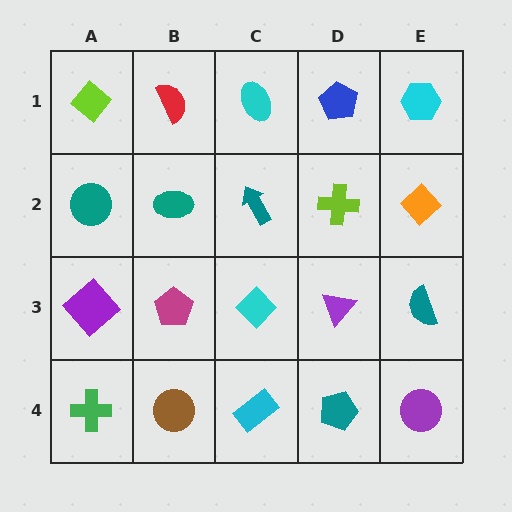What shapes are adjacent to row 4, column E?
A teal semicircle (row 3, column E), a teal pentagon (row 4, column D).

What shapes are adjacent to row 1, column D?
A lime cross (row 2, column D), a cyan ellipse (row 1, column C), a cyan hexagon (row 1, column E).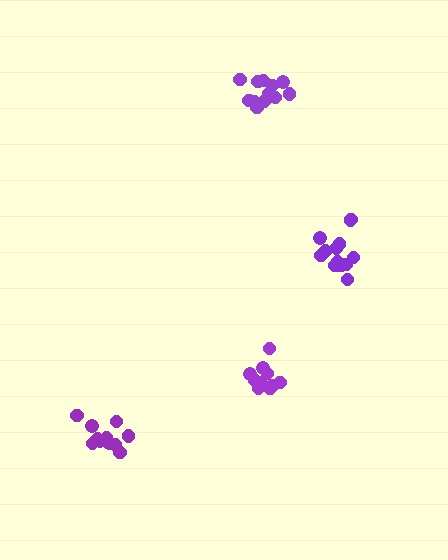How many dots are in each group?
Group 1: 11 dots, Group 2: 13 dots, Group 3: 10 dots, Group 4: 13 dots (47 total).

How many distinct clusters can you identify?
There are 4 distinct clusters.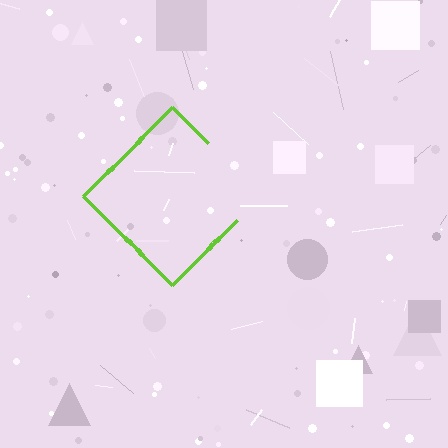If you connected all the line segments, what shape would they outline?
They would outline a diamond.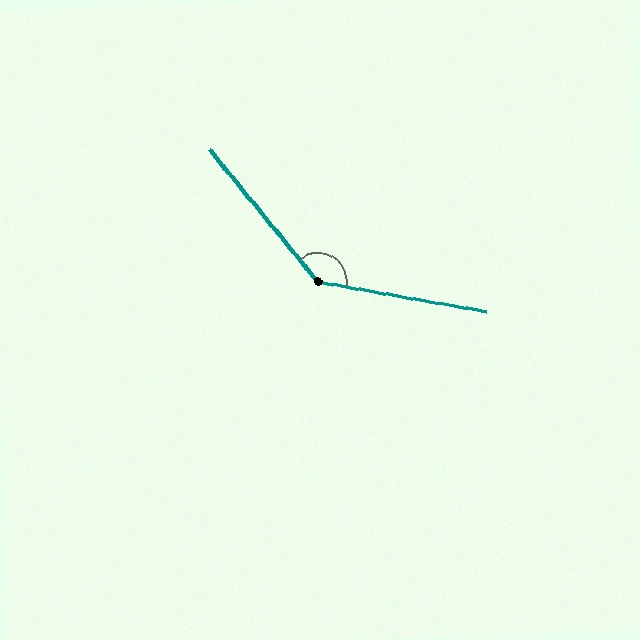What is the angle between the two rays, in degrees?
Approximately 139 degrees.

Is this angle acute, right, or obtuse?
It is obtuse.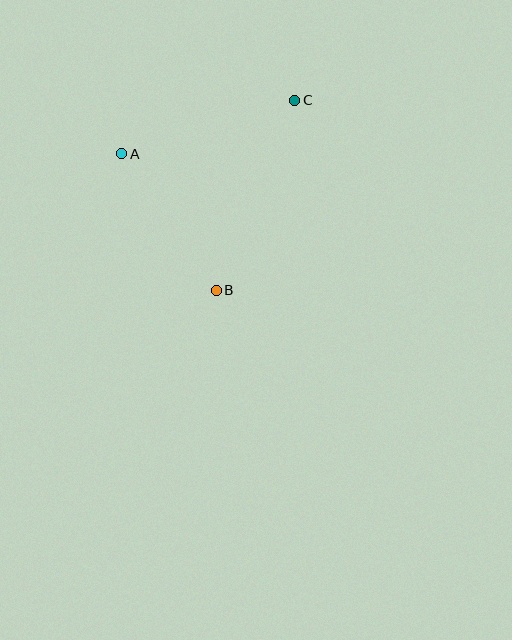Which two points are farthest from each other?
Points B and C are farthest from each other.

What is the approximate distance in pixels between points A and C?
The distance between A and C is approximately 181 pixels.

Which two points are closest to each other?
Points A and B are closest to each other.